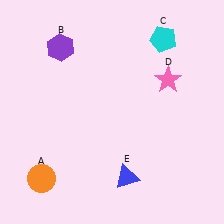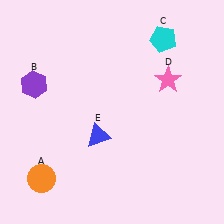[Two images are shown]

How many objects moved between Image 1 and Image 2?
2 objects moved between the two images.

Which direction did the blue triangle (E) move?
The blue triangle (E) moved up.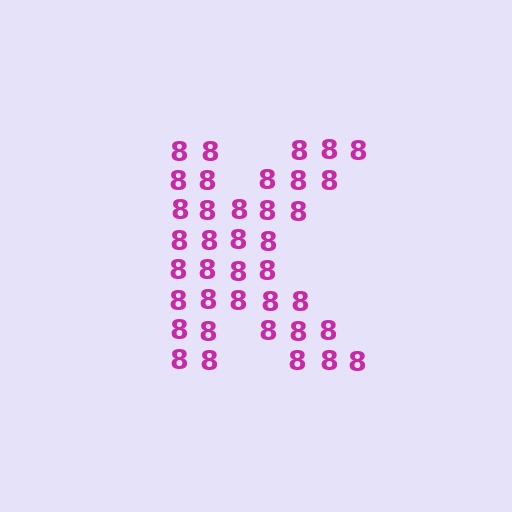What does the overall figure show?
The overall figure shows the letter K.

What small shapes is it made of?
It is made of small digit 8's.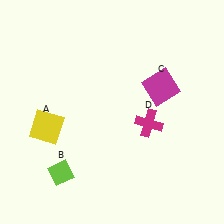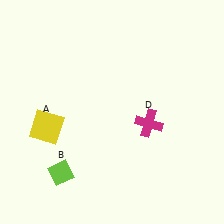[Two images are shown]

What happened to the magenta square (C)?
The magenta square (C) was removed in Image 2. It was in the top-right area of Image 1.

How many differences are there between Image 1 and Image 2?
There is 1 difference between the two images.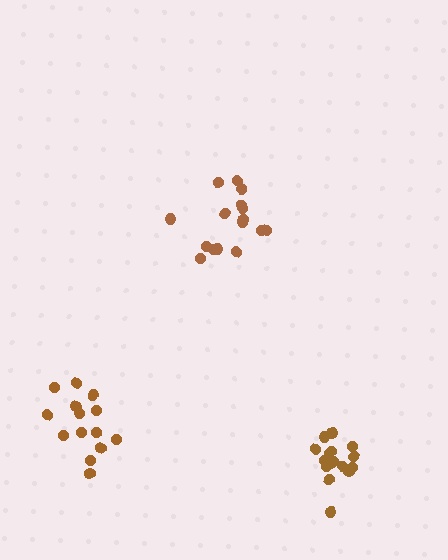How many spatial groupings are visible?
There are 3 spatial groupings.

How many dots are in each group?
Group 1: 16 dots, Group 2: 16 dots, Group 3: 14 dots (46 total).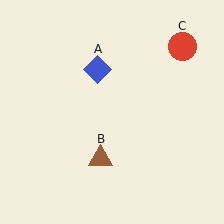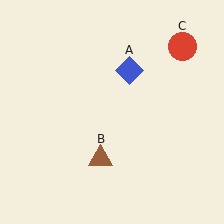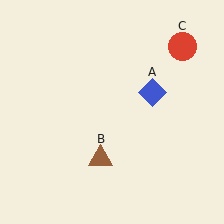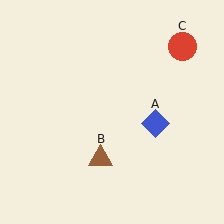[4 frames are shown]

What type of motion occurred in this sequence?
The blue diamond (object A) rotated clockwise around the center of the scene.